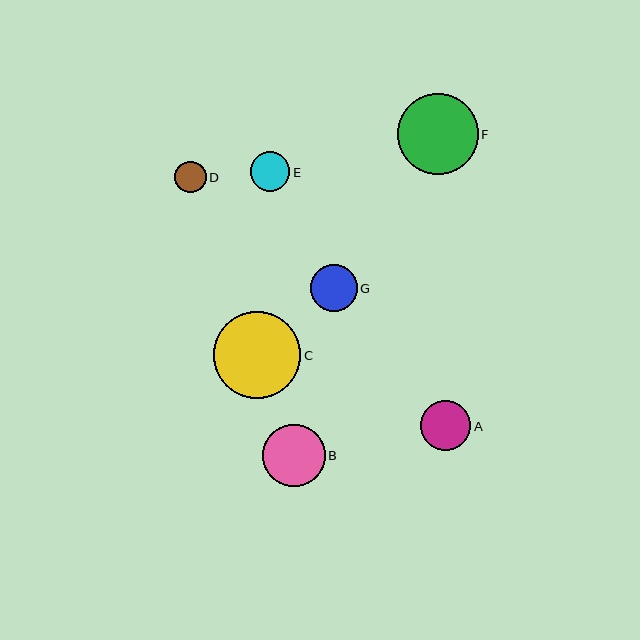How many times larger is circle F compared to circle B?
Circle F is approximately 1.3 times the size of circle B.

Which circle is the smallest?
Circle D is the smallest with a size of approximately 32 pixels.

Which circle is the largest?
Circle C is the largest with a size of approximately 88 pixels.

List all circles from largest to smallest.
From largest to smallest: C, F, B, A, G, E, D.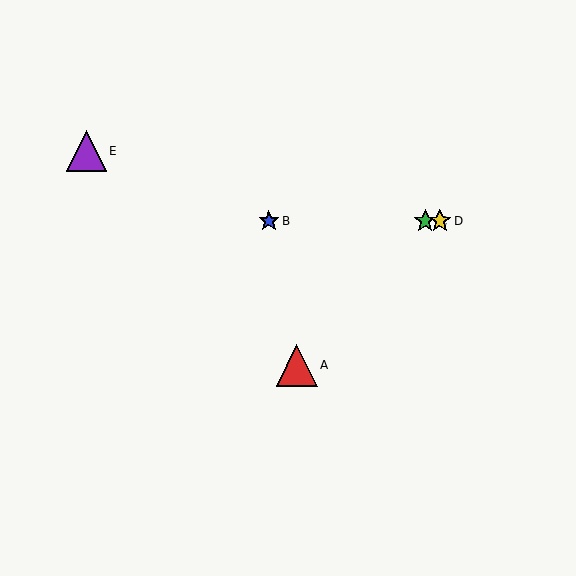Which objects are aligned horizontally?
Objects B, C, D are aligned horizontally.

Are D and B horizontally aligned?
Yes, both are at y≈221.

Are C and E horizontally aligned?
No, C is at y≈221 and E is at y≈151.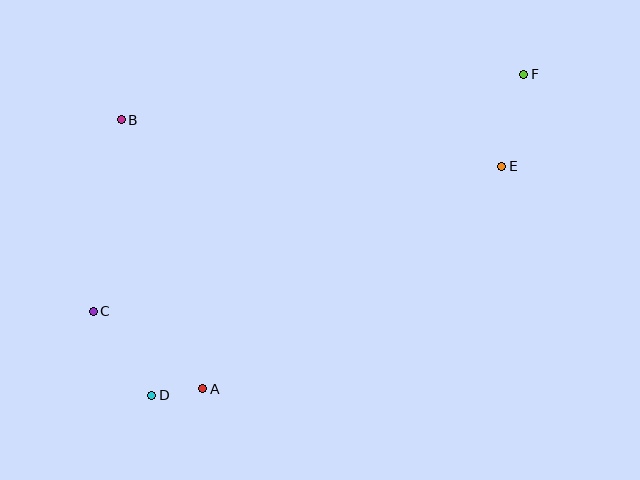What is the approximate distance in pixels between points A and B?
The distance between A and B is approximately 281 pixels.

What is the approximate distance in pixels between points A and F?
The distance between A and F is approximately 449 pixels.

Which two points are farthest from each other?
Points C and F are farthest from each other.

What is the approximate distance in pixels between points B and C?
The distance between B and C is approximately 194 pixels.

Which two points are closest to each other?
Points A and D are closest to each other.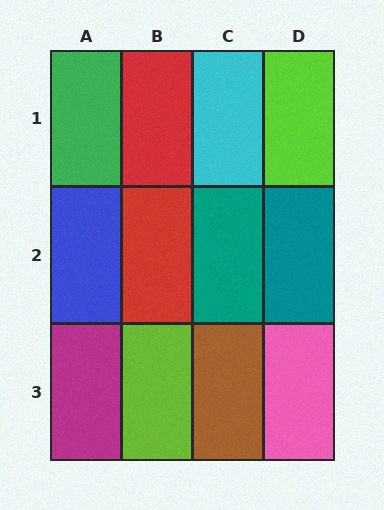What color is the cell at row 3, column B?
Lime.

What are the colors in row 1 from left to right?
Green, red, cyan, lime.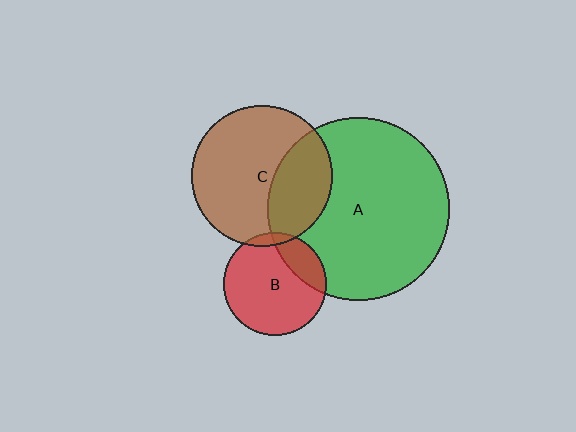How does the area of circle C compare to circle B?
Approximately 1.9 times.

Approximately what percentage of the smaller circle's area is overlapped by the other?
Approximately 5%.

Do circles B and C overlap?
Yes.